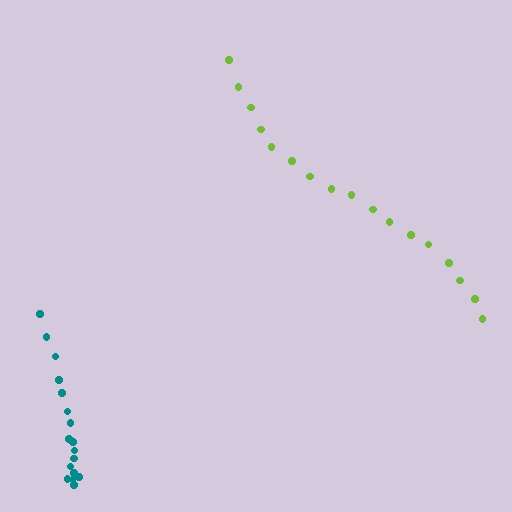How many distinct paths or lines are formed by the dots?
There are 2 distinct paths.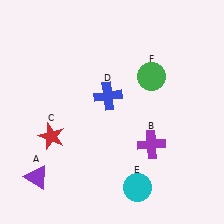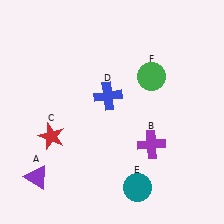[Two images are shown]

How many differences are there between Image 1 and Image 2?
There is 1 difference between the two images.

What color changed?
The circle (E) changed from cyan in Image 1 to teal in Image 2.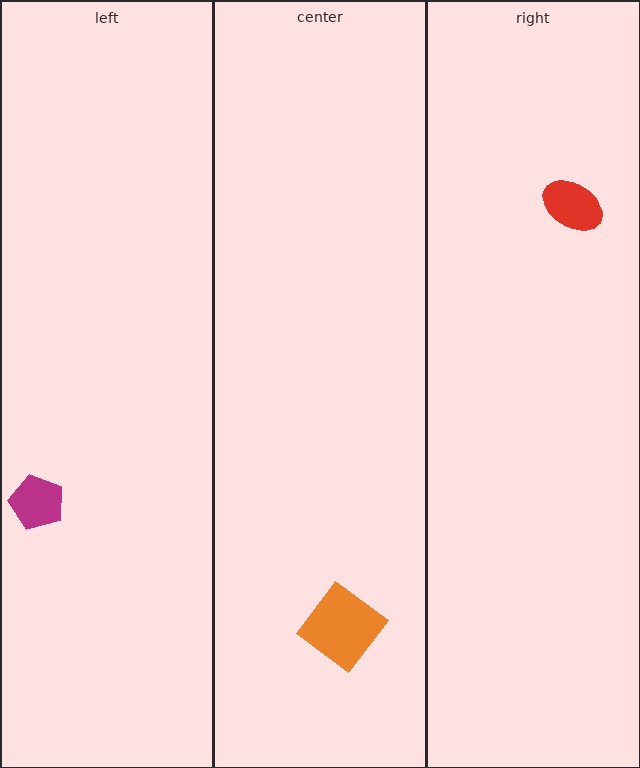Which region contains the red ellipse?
The right region.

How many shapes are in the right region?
1.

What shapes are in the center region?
The orange diamond.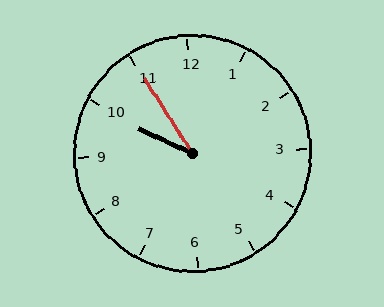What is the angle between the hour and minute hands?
Approximately 32 degrees.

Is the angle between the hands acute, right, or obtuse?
It is acute.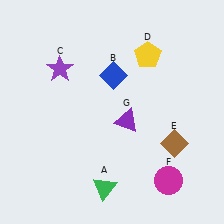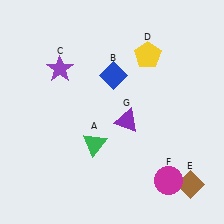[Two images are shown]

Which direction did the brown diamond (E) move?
The brown diamond (E) moved down.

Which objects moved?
The objects that moved are: the green triangle (A), the brown diamond (E).